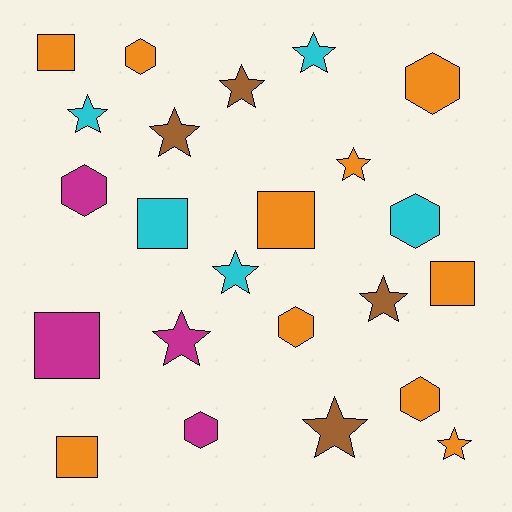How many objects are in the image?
There are 23 objects.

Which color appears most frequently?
Orange, with 10 objects.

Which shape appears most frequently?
Star, with 10 objects.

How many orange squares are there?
There are 4 orange squares.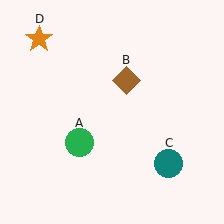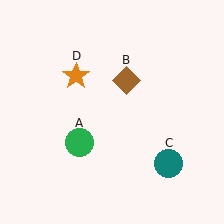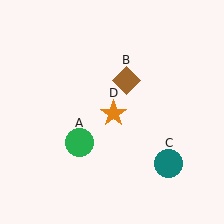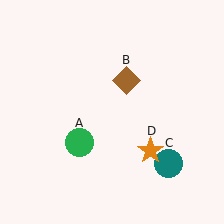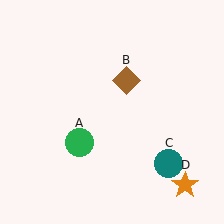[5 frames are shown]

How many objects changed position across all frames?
1 object changed position: orange star (object D).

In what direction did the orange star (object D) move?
The orange star (object D) moved down and to the right.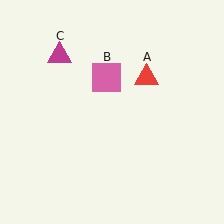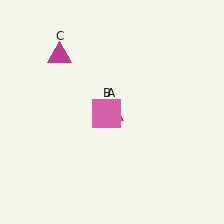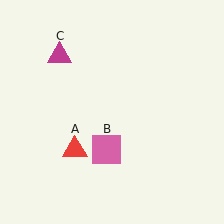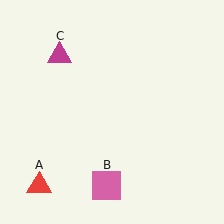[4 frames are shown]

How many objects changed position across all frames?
2 objects changed position: red triangle (object A), pink square (object B).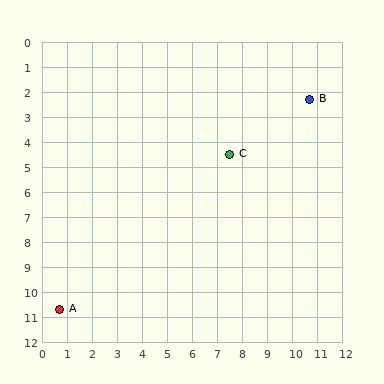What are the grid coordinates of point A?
Point A is at approximately (0.7, 10.7).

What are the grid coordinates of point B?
Point B is at approximately (10.7, 2.3).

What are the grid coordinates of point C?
Point C is at approximately (7.5, 4.5).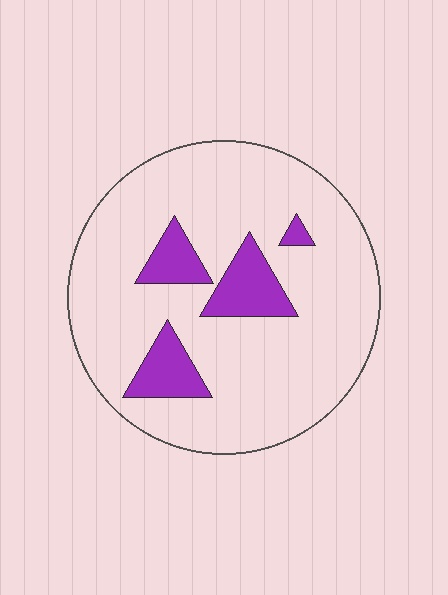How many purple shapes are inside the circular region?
4.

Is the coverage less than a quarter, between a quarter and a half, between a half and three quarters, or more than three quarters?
Less than a quarter.